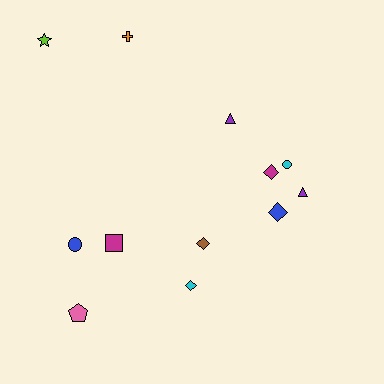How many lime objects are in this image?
There is 1 lime object.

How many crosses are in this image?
There is 1 cross.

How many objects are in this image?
There are 12 objects.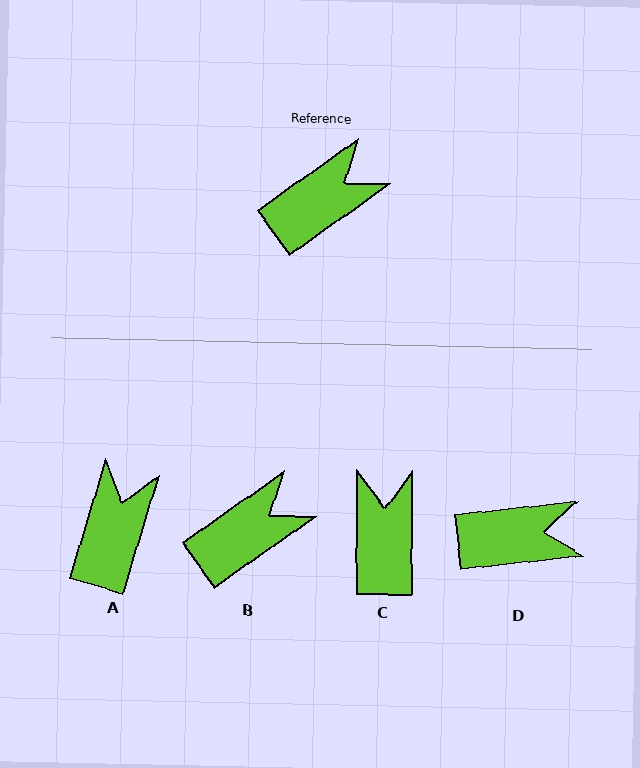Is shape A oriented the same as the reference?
No, it is off by about 38 degrees.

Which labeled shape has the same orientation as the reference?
B.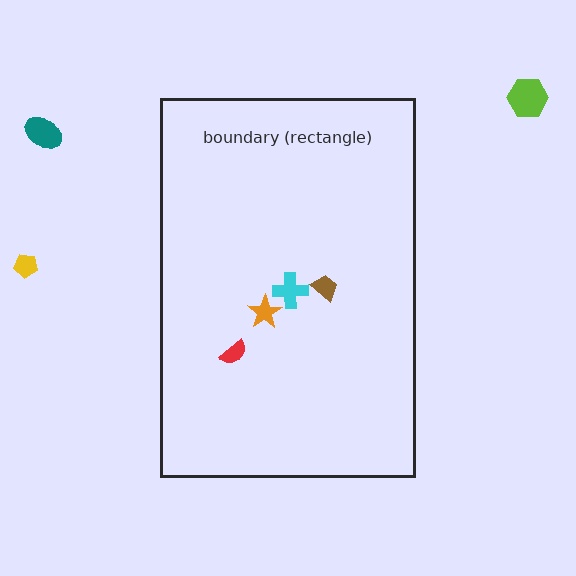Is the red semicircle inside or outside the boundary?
Inside.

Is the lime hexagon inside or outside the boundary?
Outside.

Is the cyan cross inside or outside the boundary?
Inside.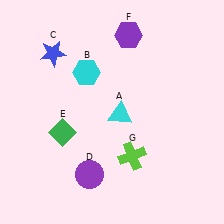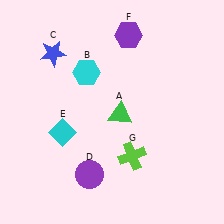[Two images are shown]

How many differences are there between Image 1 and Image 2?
There are 2 differences between the two images.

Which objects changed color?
A changed from cyan to green. E changed from green to cyan.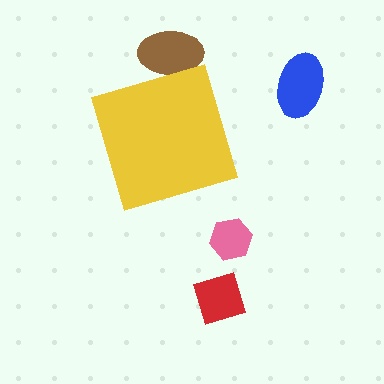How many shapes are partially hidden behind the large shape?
1 shape is partially hidden.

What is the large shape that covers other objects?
A yellow diamond.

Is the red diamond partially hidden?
No, the red diamond is fully visible.